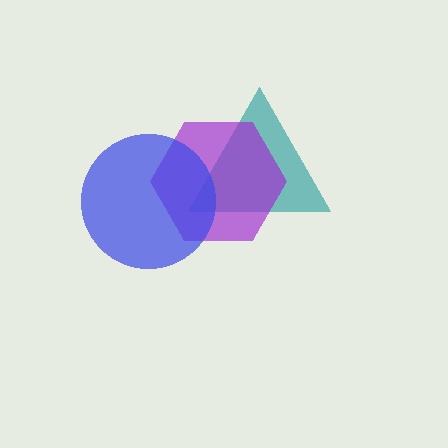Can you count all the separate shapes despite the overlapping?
Yes, there are 3 separate shapes.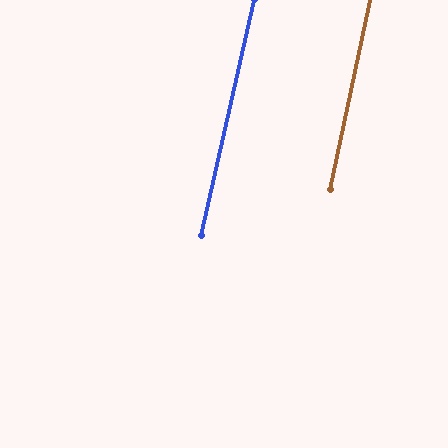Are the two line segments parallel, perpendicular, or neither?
Parallel — their directions differ by only 0.5°.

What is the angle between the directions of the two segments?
Approximately 1 degree.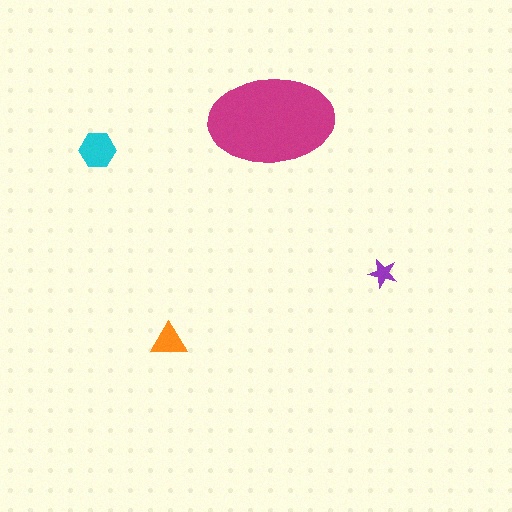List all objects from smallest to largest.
The purple star, the orange triangle, the cyan hexagon, the magenta ellipse.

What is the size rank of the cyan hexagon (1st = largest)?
2nd.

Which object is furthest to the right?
The purple star is rightmost.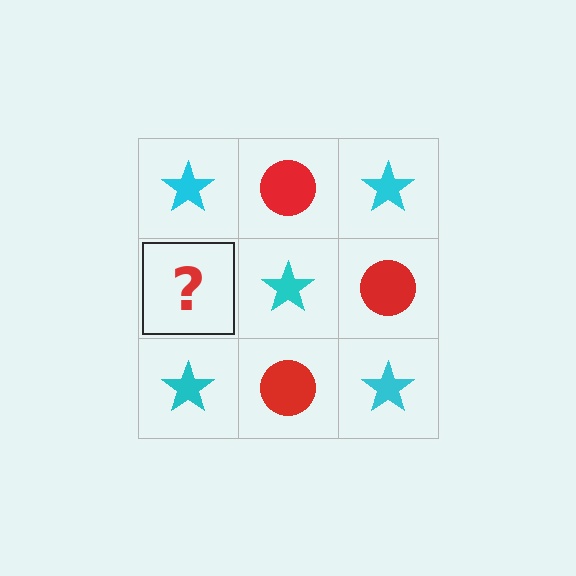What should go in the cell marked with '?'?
The missing cell should contain a red circle.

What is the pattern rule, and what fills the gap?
The rule is that it alternates cyan star and red circle in a checkerboard pattern. The gap should be filled with a red circle.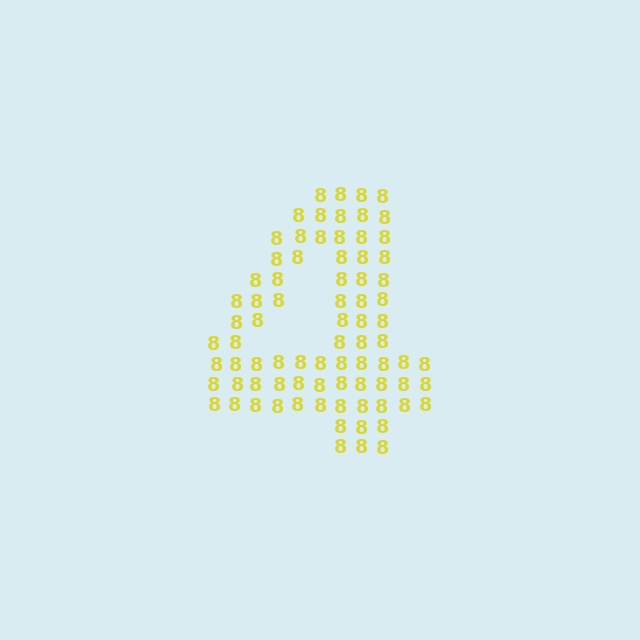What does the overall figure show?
The overall figure shows the digit 4.